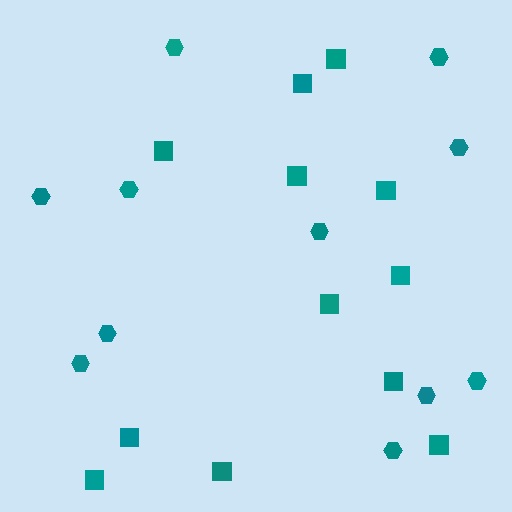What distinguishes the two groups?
There are 2 groups: one group of hexagons (11) and one group of squares (12).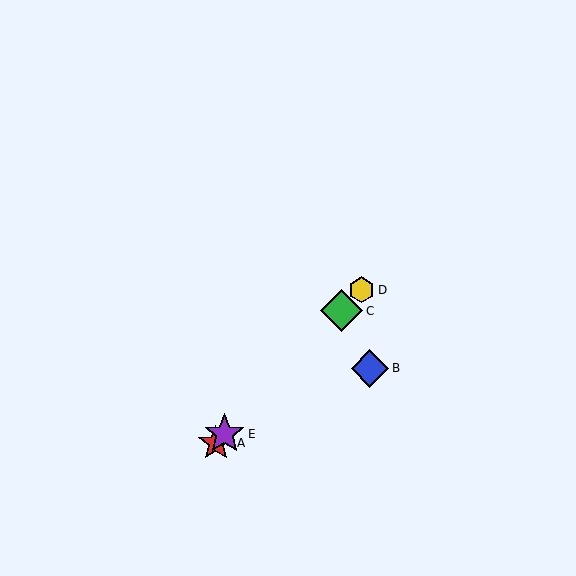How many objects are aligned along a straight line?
4 objects (A, C, D, E) are aligned along a straight line.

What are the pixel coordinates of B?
Object B is at (370, 368).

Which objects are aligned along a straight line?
Objects A, C, D, E are aligned along a straight line.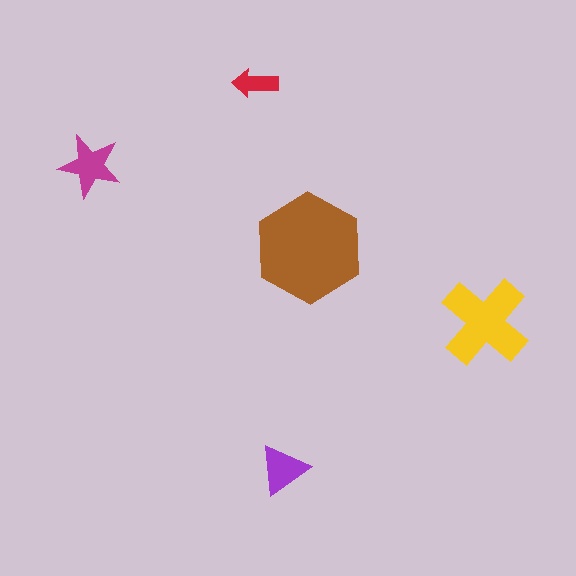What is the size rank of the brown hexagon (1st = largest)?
1st.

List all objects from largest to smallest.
The brown hexagon, the yellow cross, the magenta star, the purple triangle, the red arrow.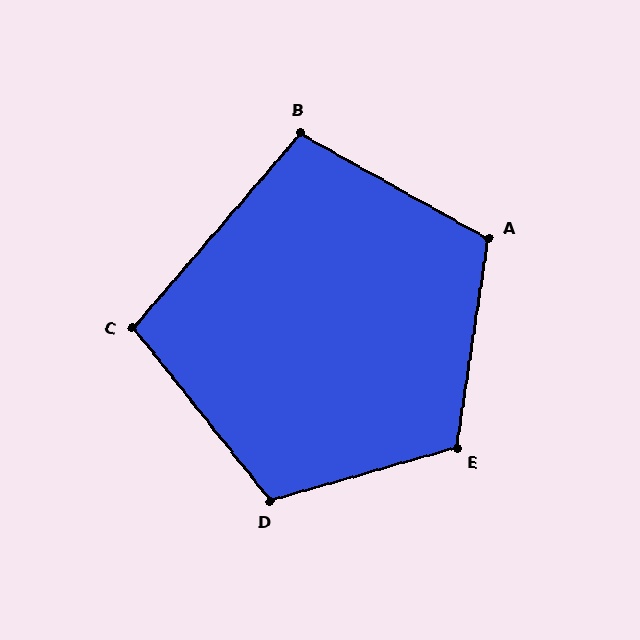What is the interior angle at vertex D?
Approximately 113 degrees (obtuse).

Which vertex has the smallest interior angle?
C, at approximately 101 degrees.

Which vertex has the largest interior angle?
E, at approximately 114 degrees.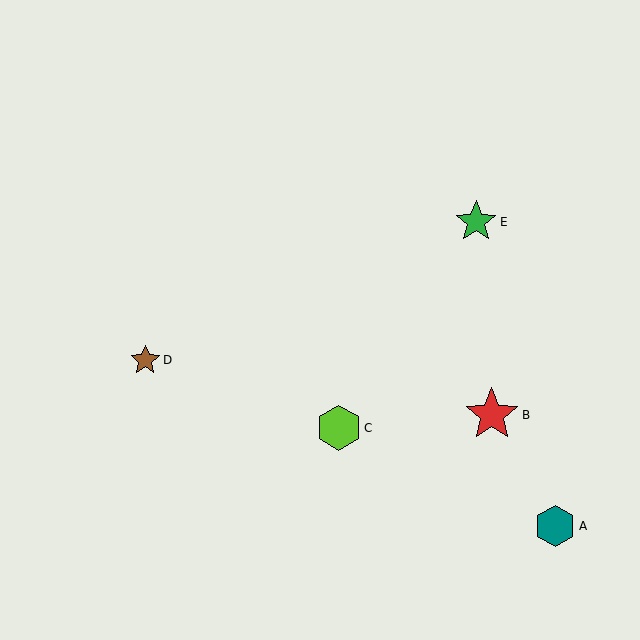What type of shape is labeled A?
Shape A is a teal hexagon.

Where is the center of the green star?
The center of the green star is at (476, 222).